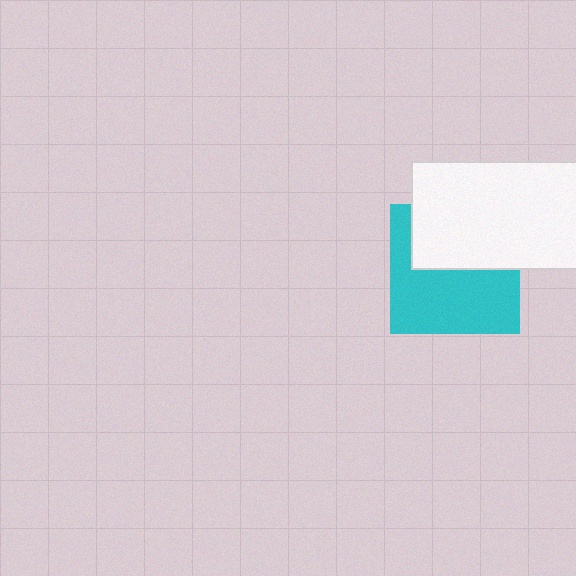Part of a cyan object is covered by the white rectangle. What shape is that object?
It is a square.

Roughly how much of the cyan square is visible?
About half of it is visible (roughly 58%).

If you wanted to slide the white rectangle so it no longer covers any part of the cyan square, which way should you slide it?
Slide it up — that is the most direct way to separate the two shapes.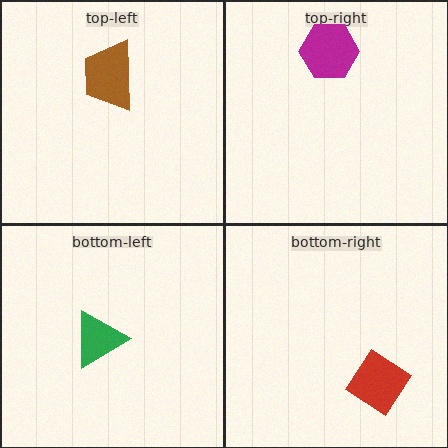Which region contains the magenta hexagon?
The top-right region.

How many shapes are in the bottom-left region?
1.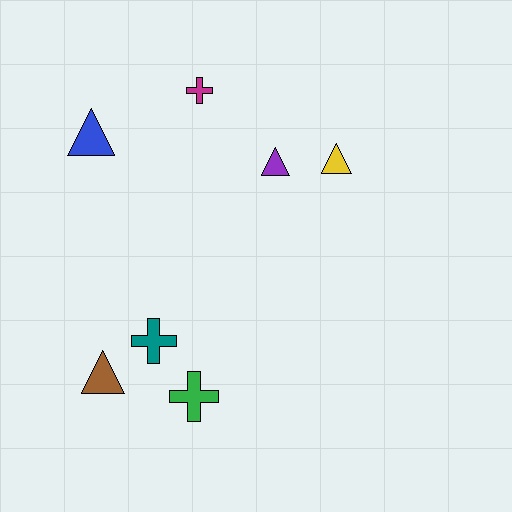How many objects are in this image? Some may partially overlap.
There are 7 objects.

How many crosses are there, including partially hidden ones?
There are 3 crosses.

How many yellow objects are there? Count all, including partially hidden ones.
There is 1 yellow object.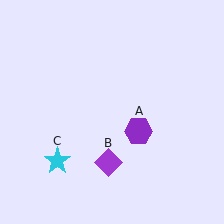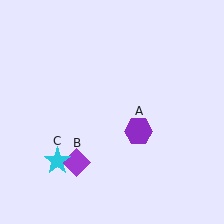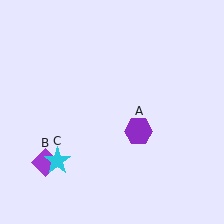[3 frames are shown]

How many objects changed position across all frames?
1 object changed position: purple diamond (object B).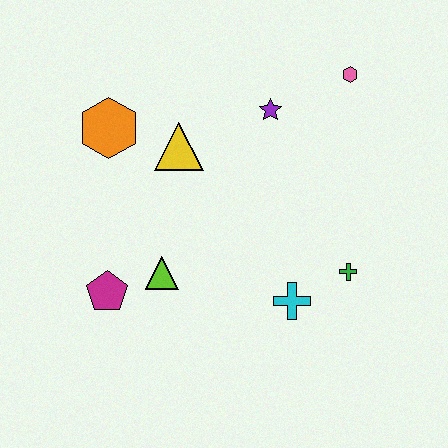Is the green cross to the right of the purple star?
Yes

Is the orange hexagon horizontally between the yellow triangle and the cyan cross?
No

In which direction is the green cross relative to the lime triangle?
The green cross is to the right of the lime triangle.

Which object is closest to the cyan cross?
The green cross is closest to the cyan cross.